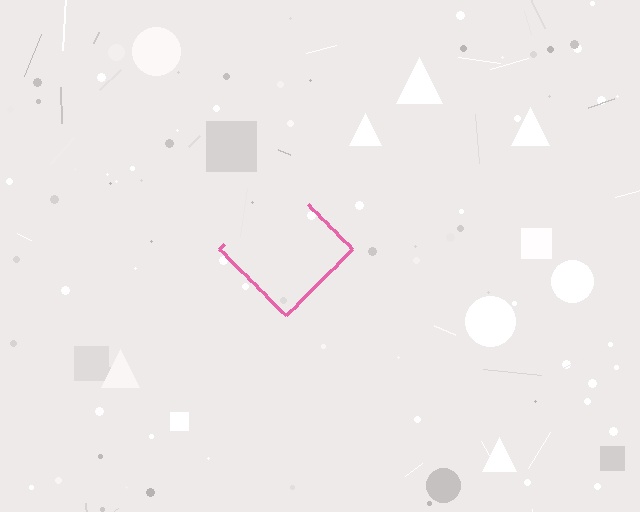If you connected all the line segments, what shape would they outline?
They would outline a diamond.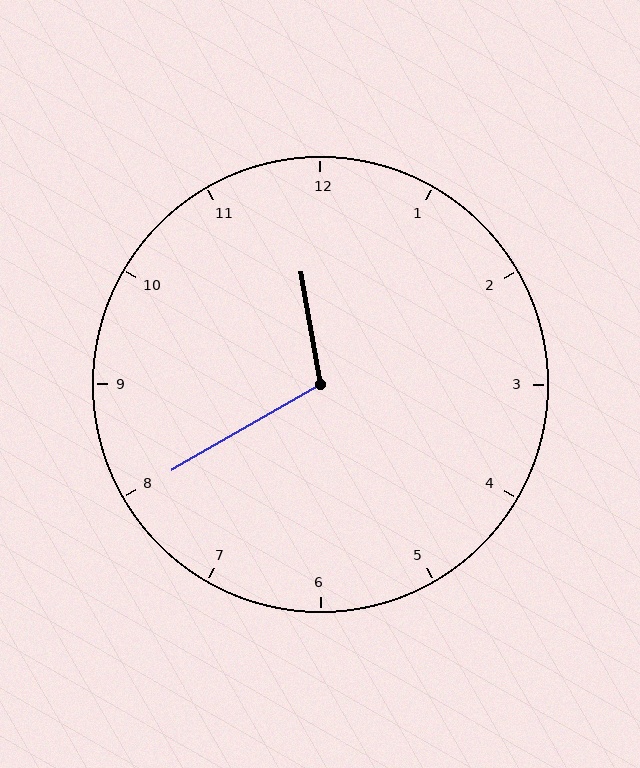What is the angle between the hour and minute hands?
Approximately 110 degrees.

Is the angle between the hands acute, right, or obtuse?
It is obtuse.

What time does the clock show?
11:40.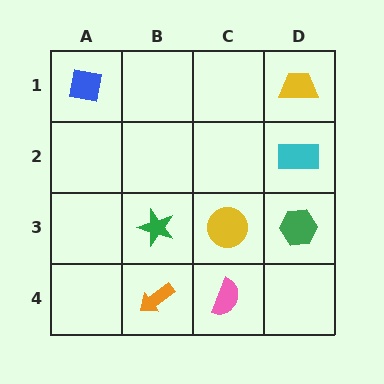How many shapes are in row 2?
1 shape.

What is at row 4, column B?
An orange arrow.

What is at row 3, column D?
A green hexagon.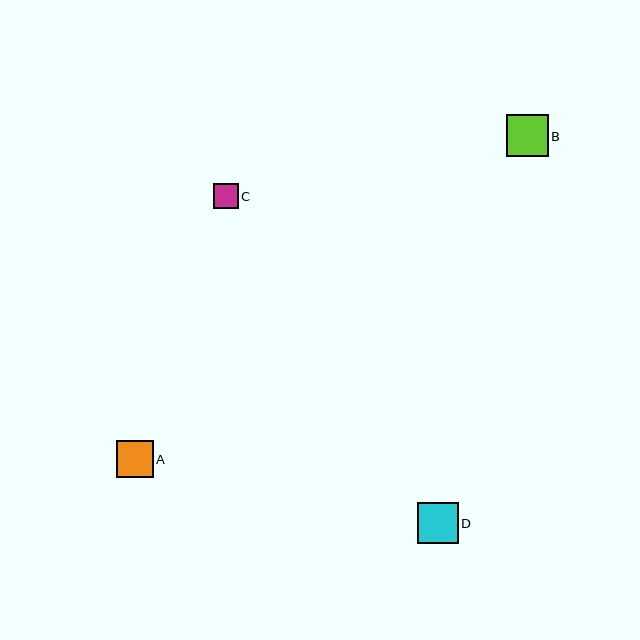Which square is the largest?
Square B is the largest with a size of approximately 42 pixels.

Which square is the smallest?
Square C is the smallest with a size of approximately 25 pixels.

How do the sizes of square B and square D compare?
Square B and square D are approximately the same size.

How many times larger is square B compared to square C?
Square B is approximately 1.7 times the size of square C.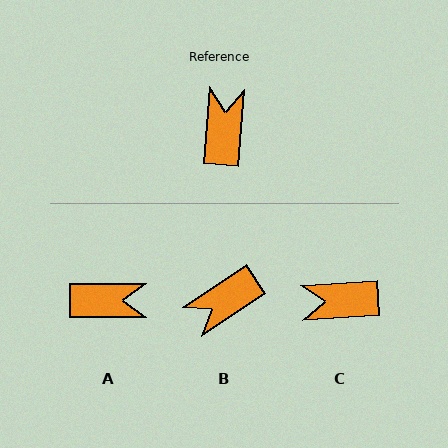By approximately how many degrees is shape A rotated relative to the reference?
Approximately 86 degrees clockwise.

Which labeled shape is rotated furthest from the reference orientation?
B, about 128 degrees away.